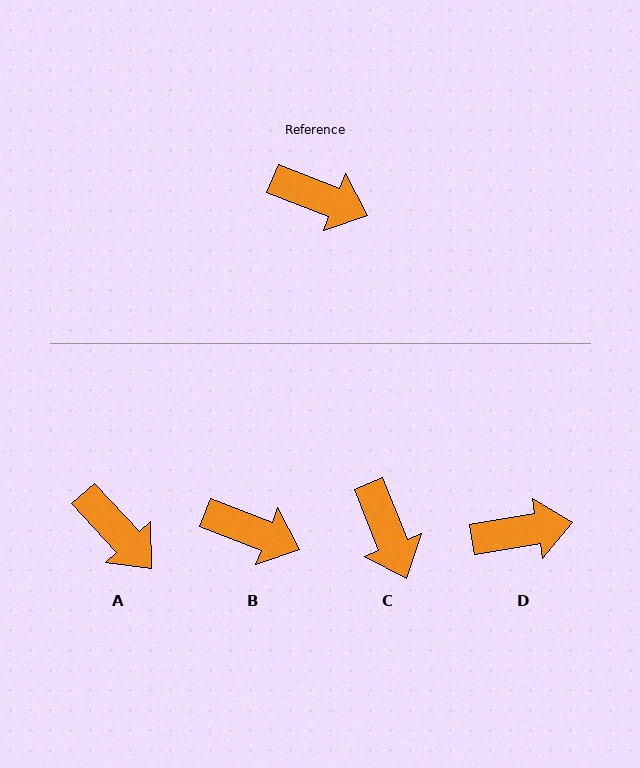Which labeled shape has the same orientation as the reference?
B.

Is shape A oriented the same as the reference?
No, it is off by about 26 degrees.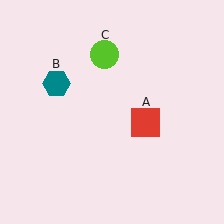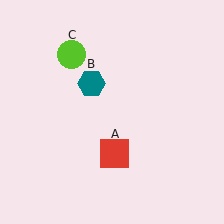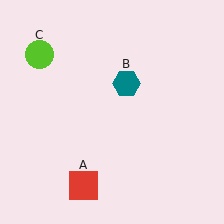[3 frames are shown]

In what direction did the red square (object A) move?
The red square (object A) moved down and to the left.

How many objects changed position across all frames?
3 objects changed position: red square (object A), teal hexagon (object B), lime circle (object C).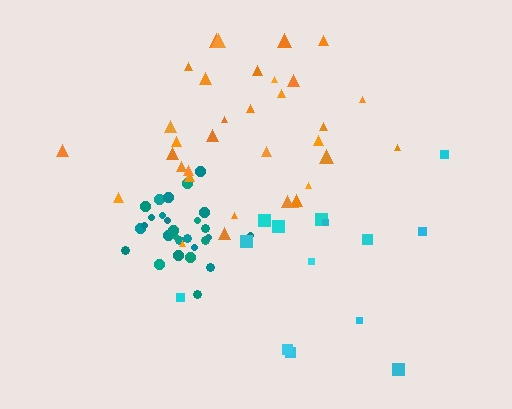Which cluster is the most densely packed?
Teal.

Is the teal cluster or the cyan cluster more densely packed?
Teal.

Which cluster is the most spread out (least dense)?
Cyan.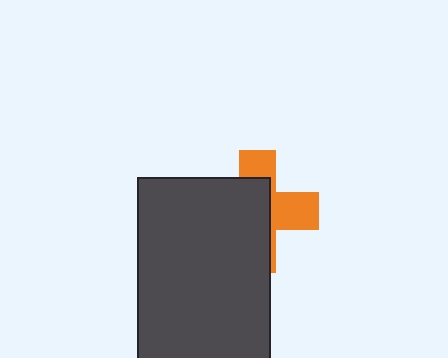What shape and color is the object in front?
The object in front is a dark gray rectangle.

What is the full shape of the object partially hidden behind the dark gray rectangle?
The partially hidden object is an orange cross.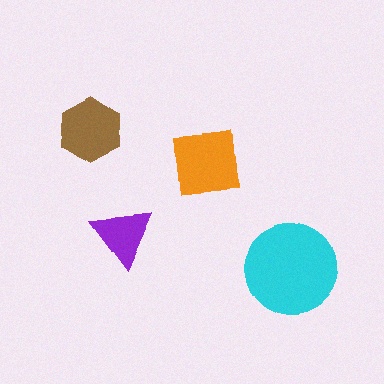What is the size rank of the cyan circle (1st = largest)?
1st.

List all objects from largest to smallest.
The cyan circle, the orange square, the brown hexagon, the purple triangle.